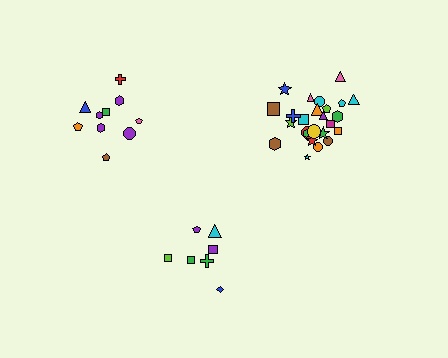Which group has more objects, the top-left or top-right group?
The top-right group.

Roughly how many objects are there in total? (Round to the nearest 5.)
Roughly 40 objects in total.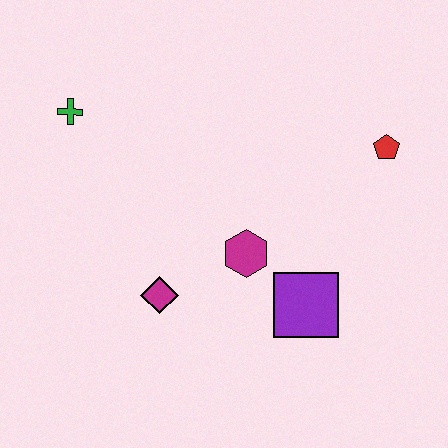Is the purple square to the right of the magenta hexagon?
Yes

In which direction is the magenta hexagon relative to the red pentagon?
The magenta hexagon is to the left of the red pentagon.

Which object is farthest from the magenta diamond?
The red pentagon is farthest from the magenta diamond.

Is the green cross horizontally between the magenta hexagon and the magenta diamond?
No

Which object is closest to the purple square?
The magenta hexagon is closest to the purple square.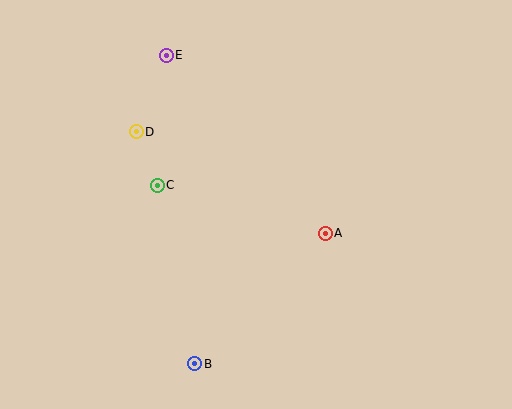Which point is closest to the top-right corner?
Point A is closest to the top-right corner.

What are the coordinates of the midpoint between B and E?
The midpoint between B and E is at (180, 209).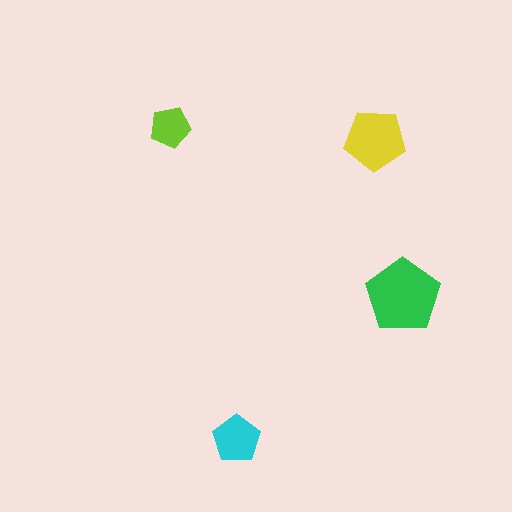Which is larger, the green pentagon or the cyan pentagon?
The green one.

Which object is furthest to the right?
The green pentagon is rightmost.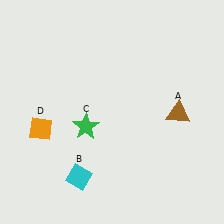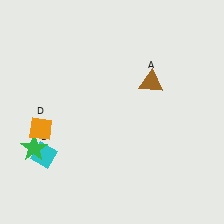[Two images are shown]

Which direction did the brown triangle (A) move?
The brown triangle (A) moved up.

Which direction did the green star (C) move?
The green star (C) moved left.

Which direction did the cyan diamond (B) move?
The cyan diamond (B) moved left.